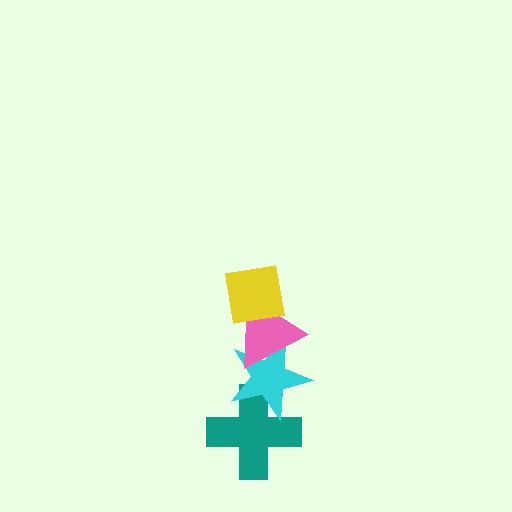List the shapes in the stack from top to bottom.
From top to bottom: the yellow square, the pink triangle, the cyan star, the teal cross.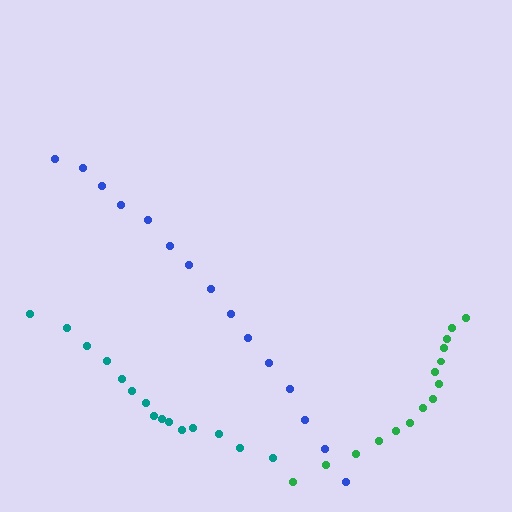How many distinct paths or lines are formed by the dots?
There are 3 distinct paths.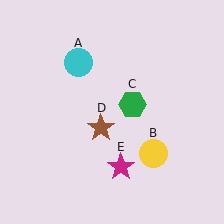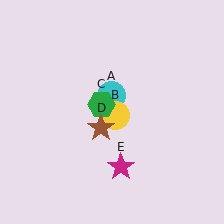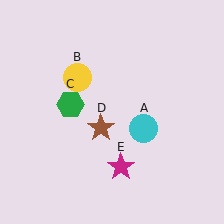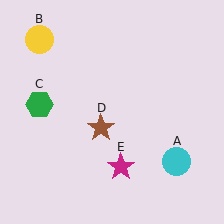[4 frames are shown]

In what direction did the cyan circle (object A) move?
The cyan circle (object A) moved down and to the right.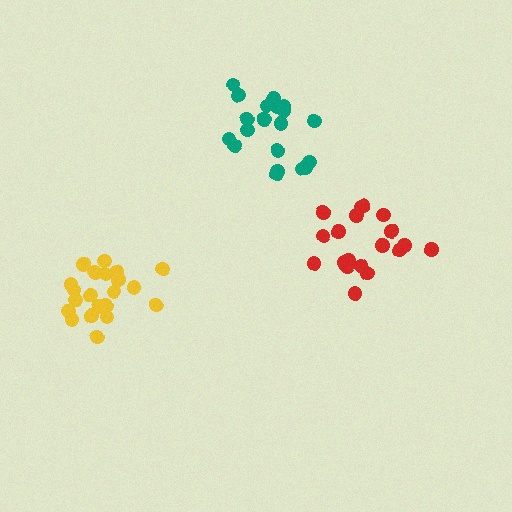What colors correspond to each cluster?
The clusters are colored: teal, yellow, red.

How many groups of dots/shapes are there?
There are 3 groups.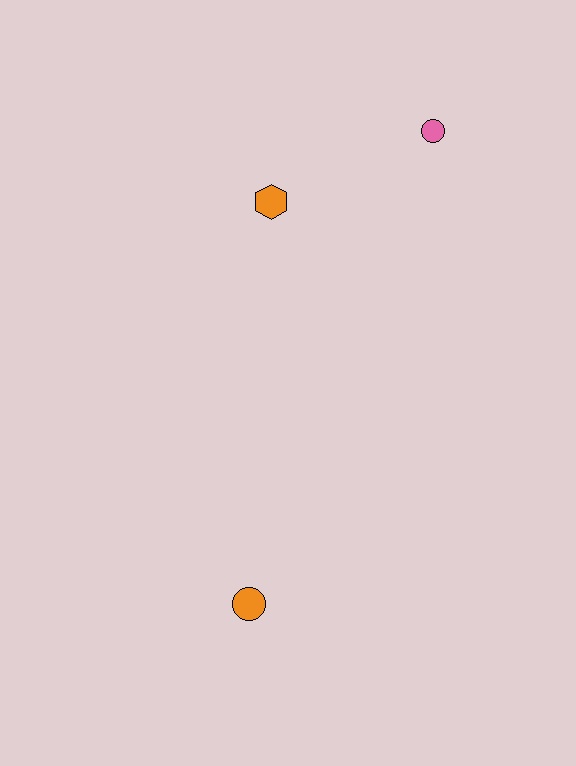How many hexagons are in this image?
There is 1 hexagon.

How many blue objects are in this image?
There are no blue objects.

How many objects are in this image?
There are 3 objects.